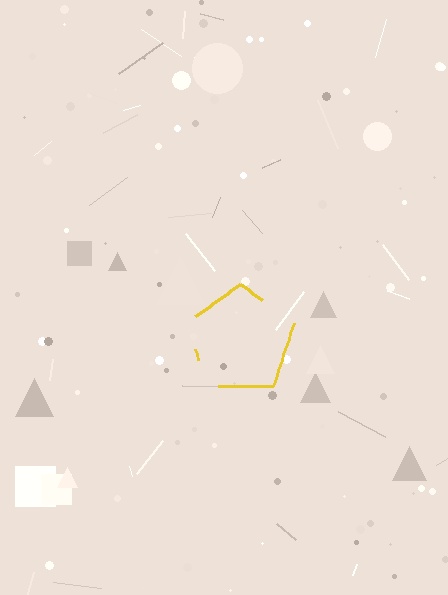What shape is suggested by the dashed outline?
The dashed outline suggests a pentagon.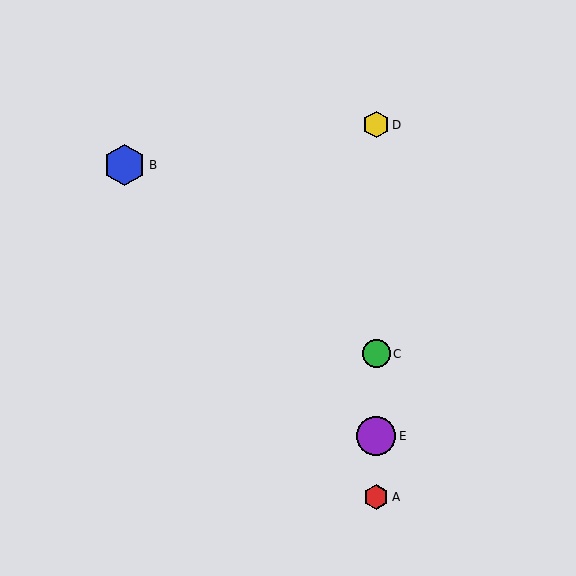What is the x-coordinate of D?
Object D is at x≈376.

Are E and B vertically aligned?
No, E is at x≈376 and B is at x≈125.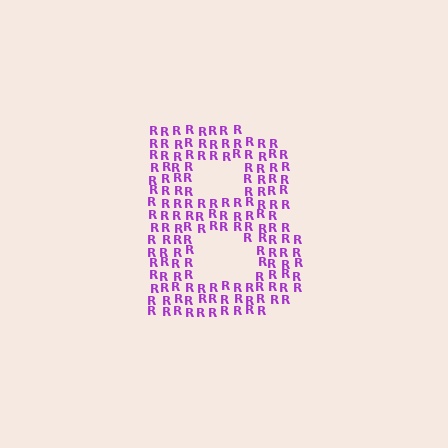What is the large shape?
The large shape is the letter B.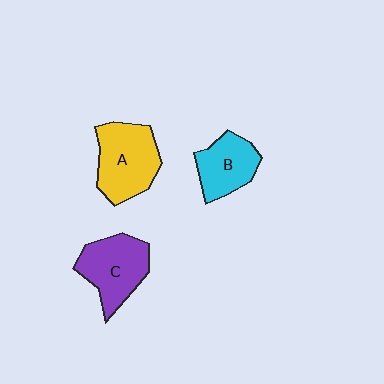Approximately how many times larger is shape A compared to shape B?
Approximately 1.4 times.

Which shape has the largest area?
Shape A (yellow).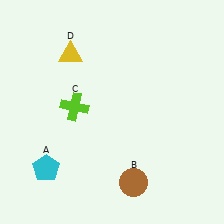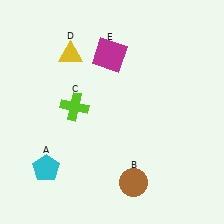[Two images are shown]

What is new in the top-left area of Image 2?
A magenta square (E) was added in the top-left area of Image 2.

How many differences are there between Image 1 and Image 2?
There is 1 difference between the two images.